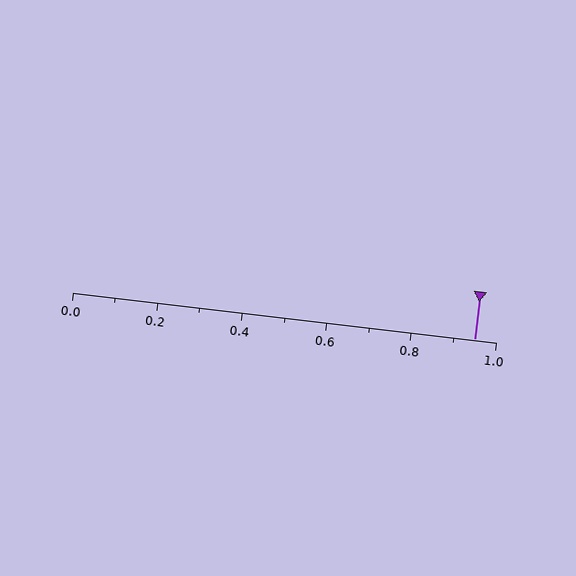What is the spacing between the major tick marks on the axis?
The major ticks are spaced 0.2 apart.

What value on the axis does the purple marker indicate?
The marker indicates approximately 0.95.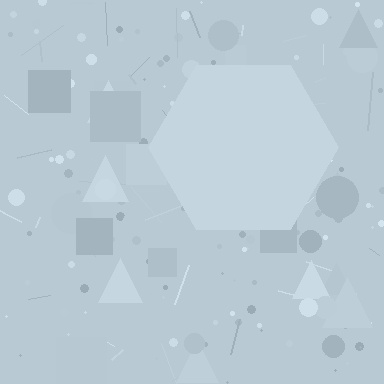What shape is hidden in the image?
A hexagon is hidden in the image.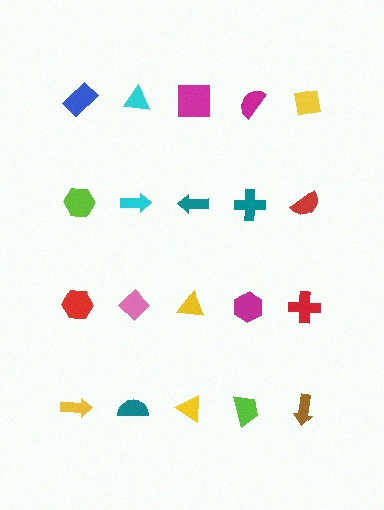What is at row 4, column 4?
A lime trapezoid.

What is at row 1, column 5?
A yellow square.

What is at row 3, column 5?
A red cross.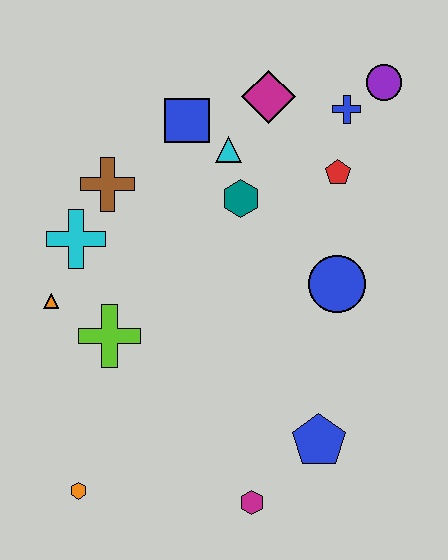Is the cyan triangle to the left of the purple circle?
Yes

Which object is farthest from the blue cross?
The orange hexagon is farthest from the blue cross.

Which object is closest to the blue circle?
The red pentagon is closest to the blue circle.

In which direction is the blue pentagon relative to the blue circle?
The blue pentagon is below the blue circle.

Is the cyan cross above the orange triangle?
Yes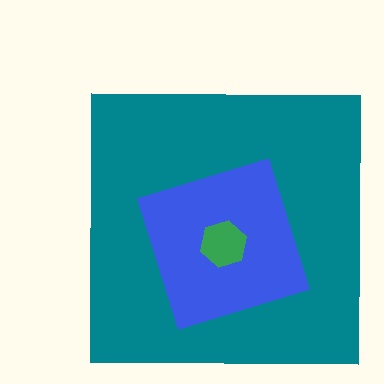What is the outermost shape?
The teal square.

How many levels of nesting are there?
3.